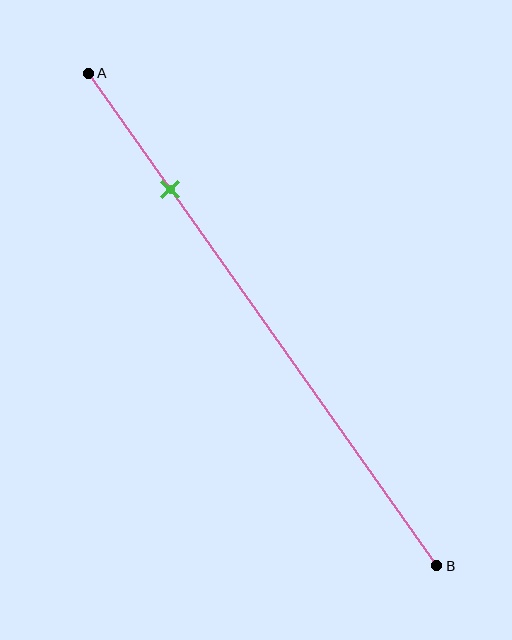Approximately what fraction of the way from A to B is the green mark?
The green mark is approximately 25% of the way from A to B.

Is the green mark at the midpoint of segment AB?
No, the mark is at about 25% from A, not at the 50% midpoint.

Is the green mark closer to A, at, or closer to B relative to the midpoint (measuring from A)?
The green mark is closer to point A than the midpoint of segment AB.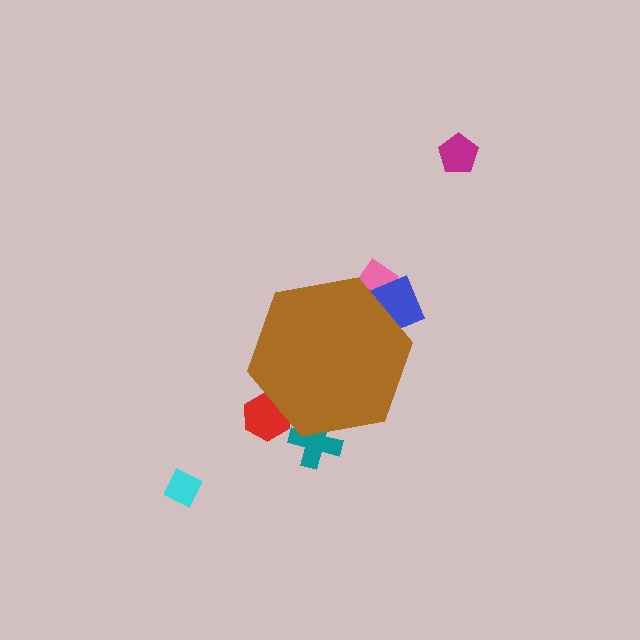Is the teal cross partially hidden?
Yes, the teal cross is partially hidden behind the brown hexagon.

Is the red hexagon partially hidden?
Yes, the red hexagon is partially hidden behind the brown hexagon.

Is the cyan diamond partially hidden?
No, the cyan diamond is fully visible.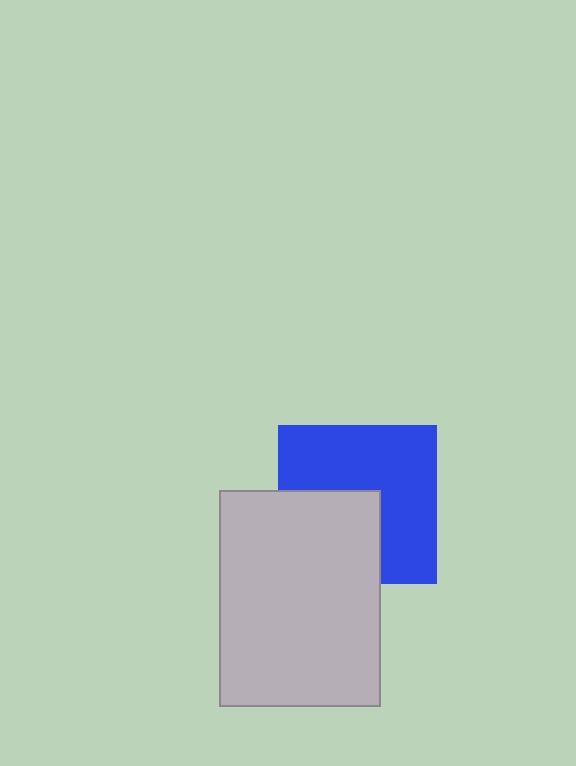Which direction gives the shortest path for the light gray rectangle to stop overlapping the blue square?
Moving toward the lower-left gives the shortest separation.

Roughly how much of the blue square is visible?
About half of it is visible (roughly 61%).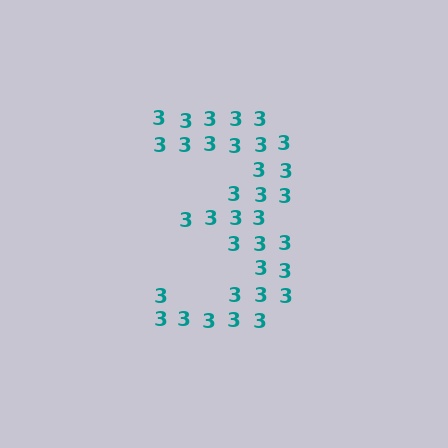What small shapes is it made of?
It is made of small digit 3's.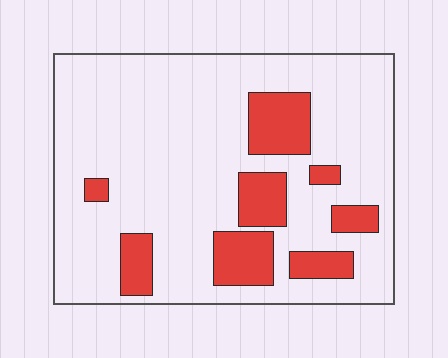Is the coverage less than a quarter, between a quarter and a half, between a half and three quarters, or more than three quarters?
Less than a quarter.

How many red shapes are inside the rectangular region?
8.